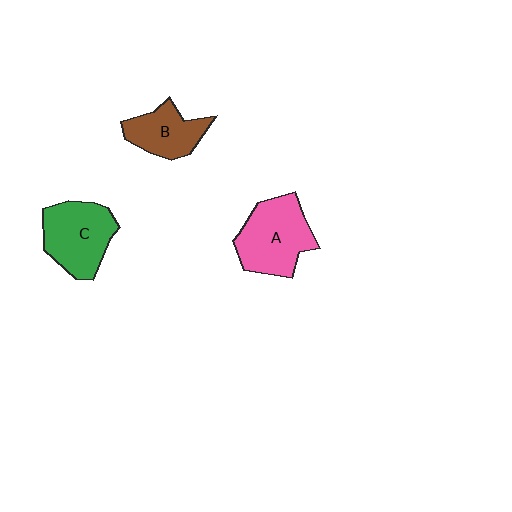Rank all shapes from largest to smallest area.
From largest to smallest: A (pink), C (green), B (brown).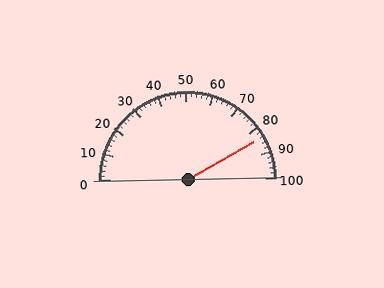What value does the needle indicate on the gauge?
The needle indicates approximately 84.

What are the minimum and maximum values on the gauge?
The gauge ranges from 0 to 100.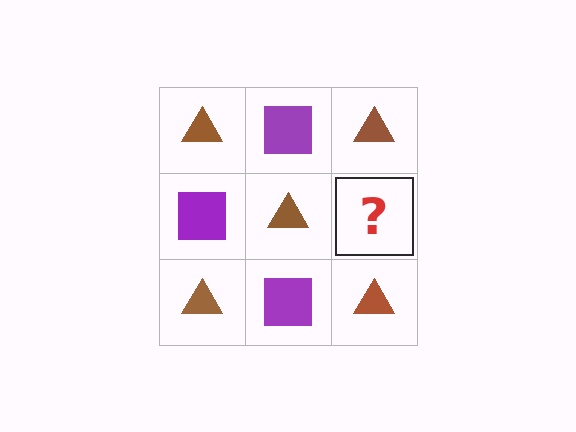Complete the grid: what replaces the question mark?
The question mark should be replaced with a purple square.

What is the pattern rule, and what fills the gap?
The rule is that it alternates brown triangle and purple square in a checkerboard pattern. The gap should be filled with a purple square.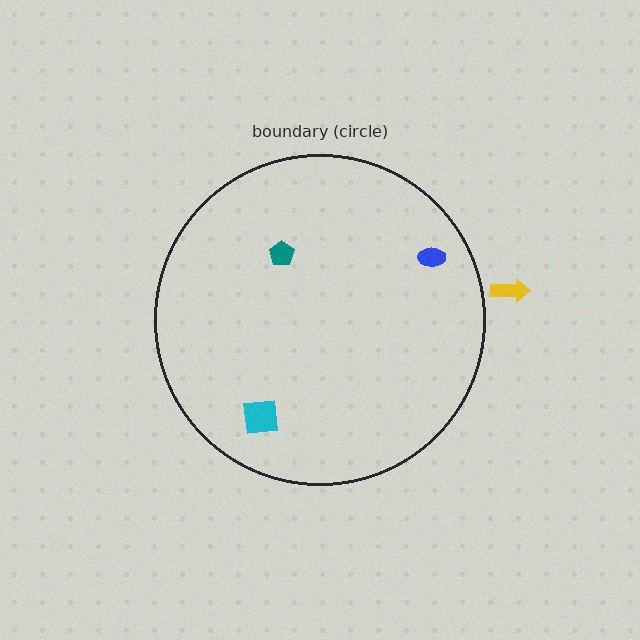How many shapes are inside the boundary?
3 inside, 1 outside.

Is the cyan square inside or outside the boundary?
Inside.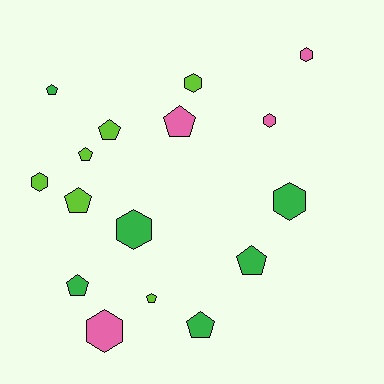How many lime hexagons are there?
There are 2 lime hexagons.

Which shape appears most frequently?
Pentagon, with 9 objects.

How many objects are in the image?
There are 16 objects.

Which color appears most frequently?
Green, with 6 objects.